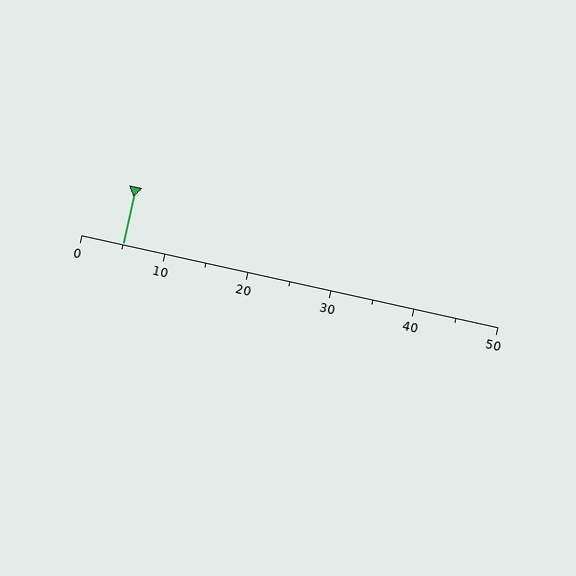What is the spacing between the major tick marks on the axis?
The major ticks are spaced 10 apart.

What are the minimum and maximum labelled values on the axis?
The axis runs from 0 to 50.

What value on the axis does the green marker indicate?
The marker indicates approximately 5.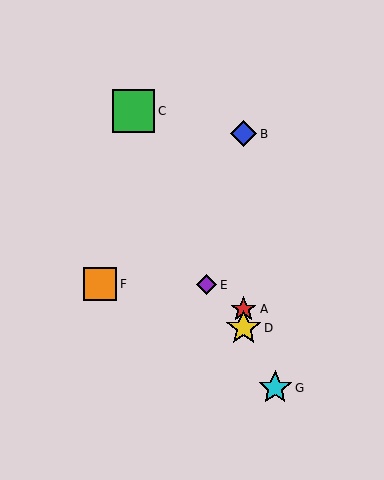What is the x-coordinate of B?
Object B is at x≈244.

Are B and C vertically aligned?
No, B is at x≈244 and C is at x≈134.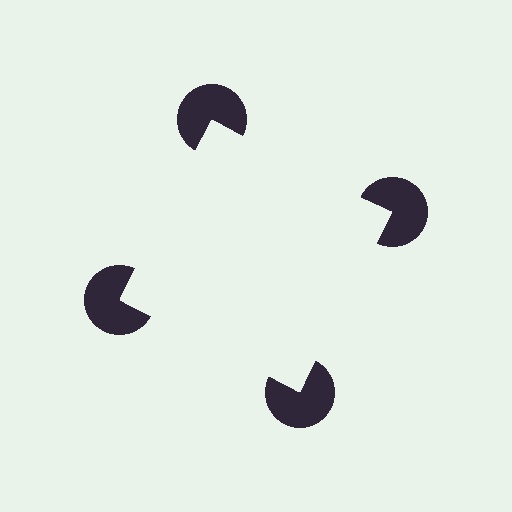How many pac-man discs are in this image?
There are 4 — one at each vertex of the illusory square.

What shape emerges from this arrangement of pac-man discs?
An illusory square — its edges are inferred from the aligned wedge cuts in the pac-man discs, not physically drawn.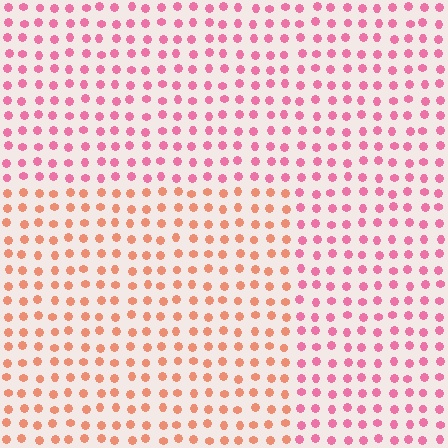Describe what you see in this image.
The image is filled with small pink elements in a uniform arrangement. A rectangle-shaped region is visible where the elements are tinted to a slightly different hue, forming a subtle color boundary.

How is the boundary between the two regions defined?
The boundary is defined purely by a slight shift in hue (about 39 degrees). Spacing, size, and orientation are identical on both sides.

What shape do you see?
I see a rectangle.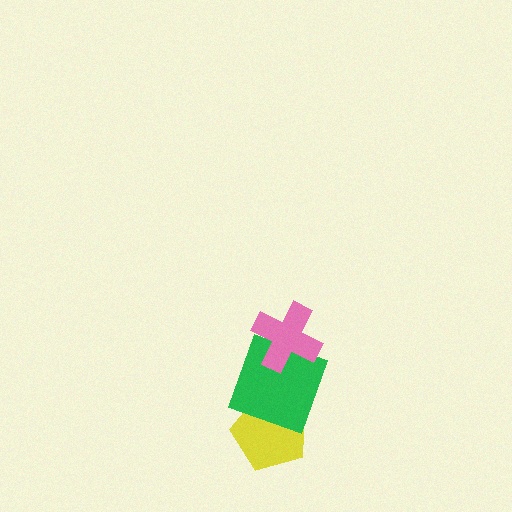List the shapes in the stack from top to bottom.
From top to bottom: the pink cross, the green square, the yellow pentagon.